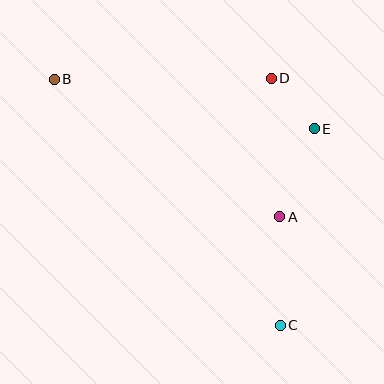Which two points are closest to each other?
Points D and E are closest to each other.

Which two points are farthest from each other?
Points B and C are farthest from each other.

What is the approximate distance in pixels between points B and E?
The distance between B and E is approximately 265 pixels.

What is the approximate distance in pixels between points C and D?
The distance between C and D is approximately 247 pixels.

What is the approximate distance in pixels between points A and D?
The distance between A and D is approximately 138 pixels.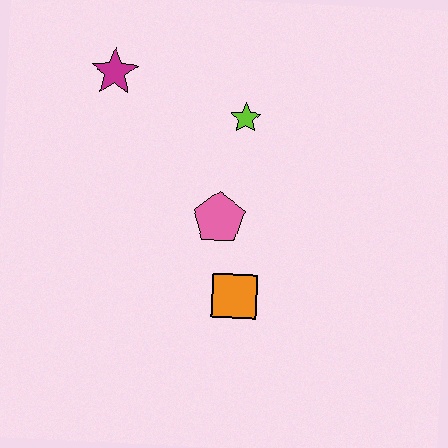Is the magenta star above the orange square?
Yes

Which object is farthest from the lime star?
The orange square is farthest from the lime star.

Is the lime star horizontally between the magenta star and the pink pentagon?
No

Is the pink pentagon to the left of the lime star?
Yes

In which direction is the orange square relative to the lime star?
The orange square is below the lime star.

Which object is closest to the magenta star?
The lime star is closest to the magenta star.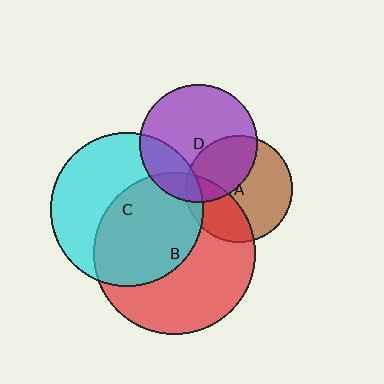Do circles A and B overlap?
Yes.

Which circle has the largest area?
Circle B (red).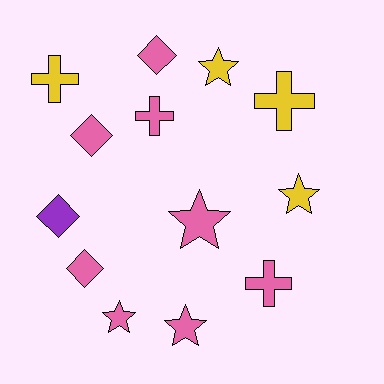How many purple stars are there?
There are no purple stars.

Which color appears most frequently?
Pink, with 8 objects.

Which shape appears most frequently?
Star, with 5 objects.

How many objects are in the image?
There are 13 objects.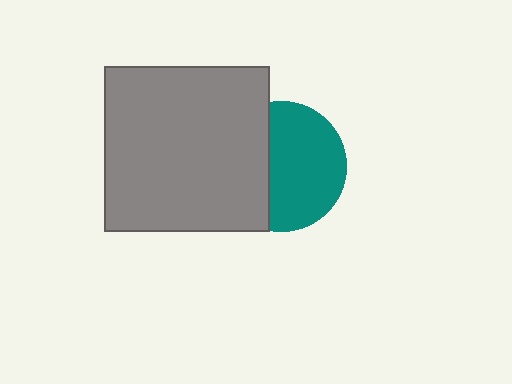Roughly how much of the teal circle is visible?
About half of it is visible (roughly 62%).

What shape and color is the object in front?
The object in front is a gray square.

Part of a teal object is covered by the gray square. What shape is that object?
It is a circle.